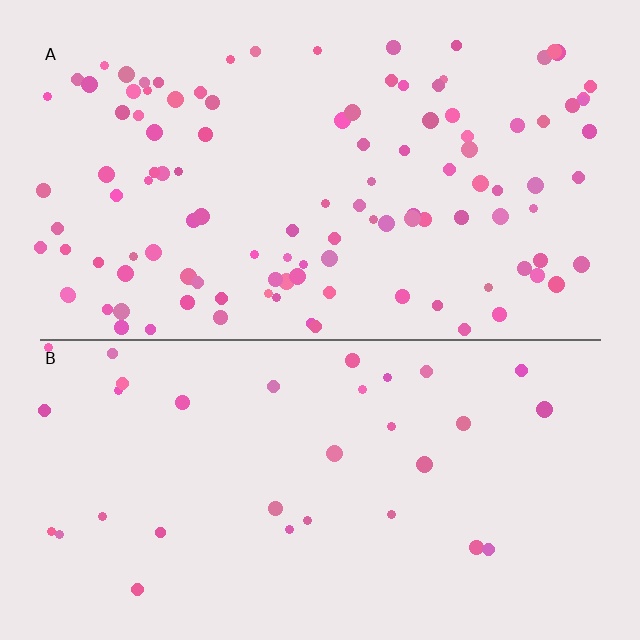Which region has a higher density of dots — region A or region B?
A (the top).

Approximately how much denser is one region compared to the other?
Approximately 3.4× — region A over region B.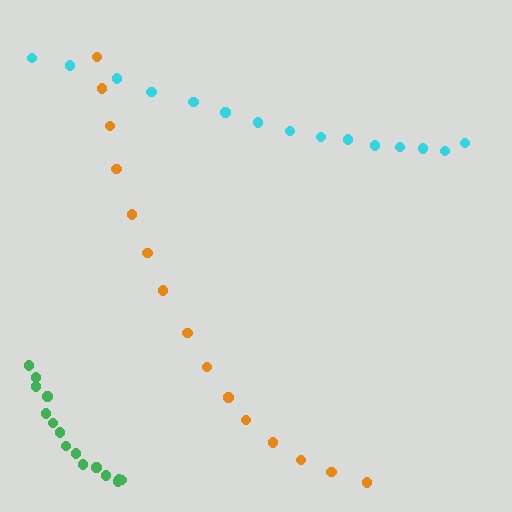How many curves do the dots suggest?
There are 3 distinct paths.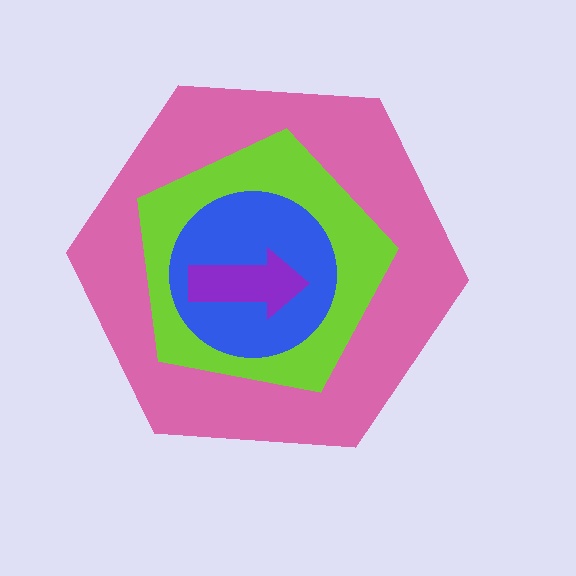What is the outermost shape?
The pink hexagon.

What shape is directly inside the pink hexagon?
The lime pentagon.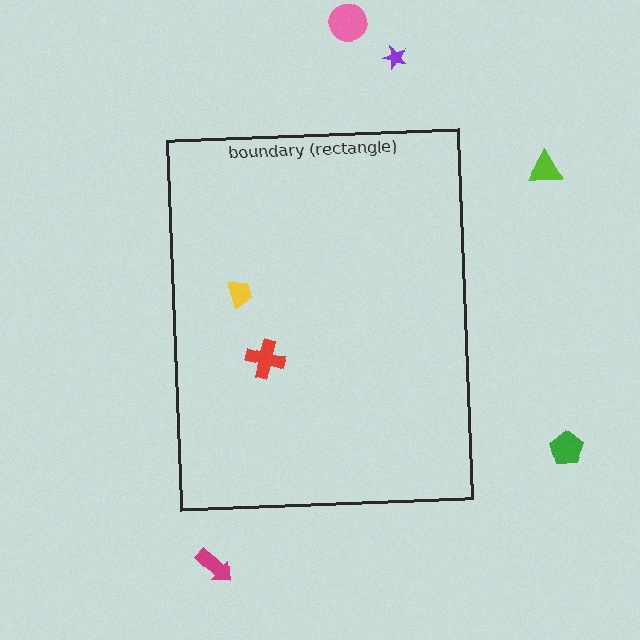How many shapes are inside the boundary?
2 inside, 5 outside.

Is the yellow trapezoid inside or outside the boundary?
Inside.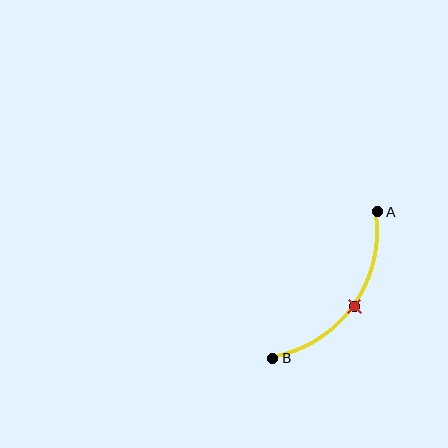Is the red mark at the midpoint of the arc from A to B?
Yes. The red mark lies on the arc at equal arc-length from both A and B — it is the arc midpoint.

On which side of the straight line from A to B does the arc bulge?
The arc bulges below and to the right of the straight line connecting A and B.